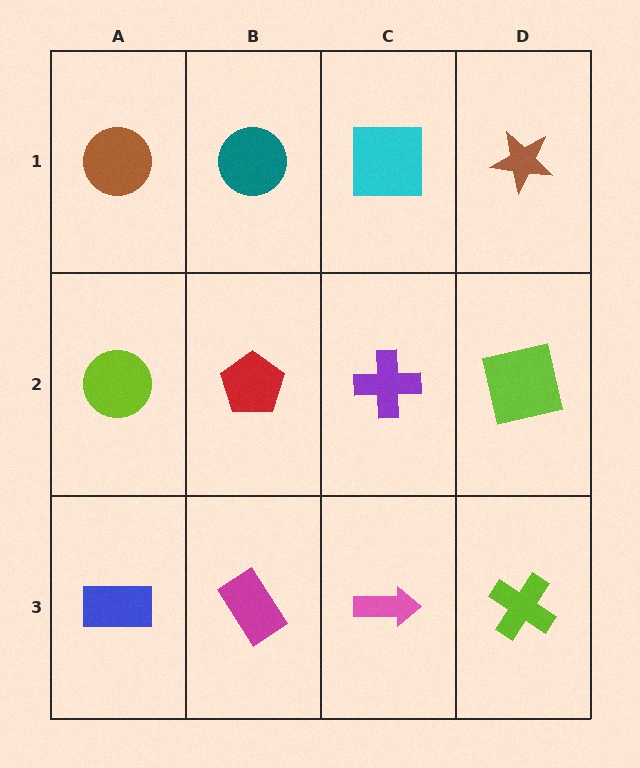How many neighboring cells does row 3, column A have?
2.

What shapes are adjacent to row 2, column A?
A brown circle (row 1, column A), a blue rectangle (row 3, column A), a red pentagon (row 2, column B).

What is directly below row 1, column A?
A lime circle.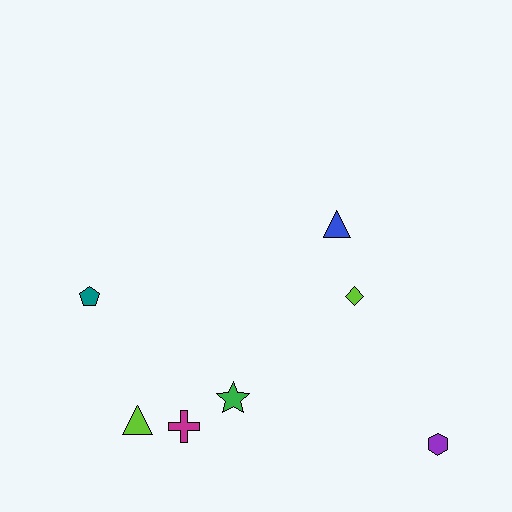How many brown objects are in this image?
There are no brown objects.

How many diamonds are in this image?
There is 1 diamond.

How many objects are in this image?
There are 7 objects.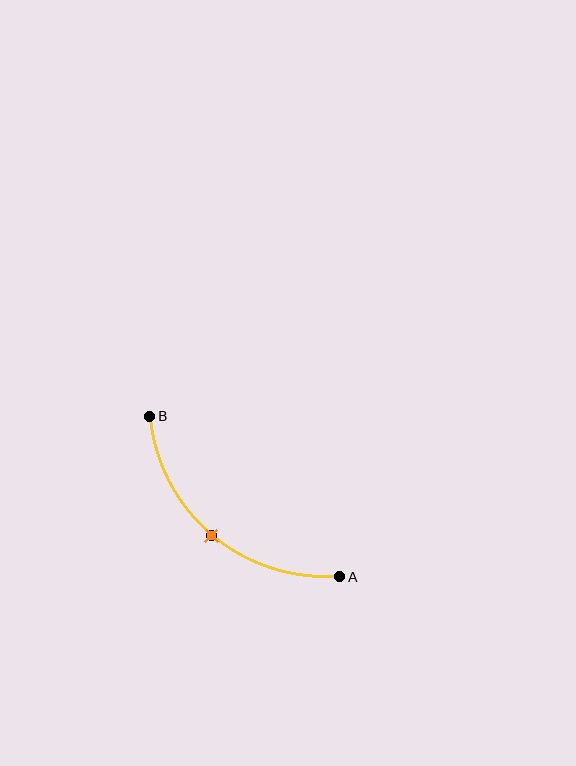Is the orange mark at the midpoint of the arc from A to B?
Yes. The orange mark lies on the arc at equal arc-length from both A and B — it is the arc midpoint.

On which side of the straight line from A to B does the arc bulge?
The arc bulges below and to the left of the straight line connecting A and B.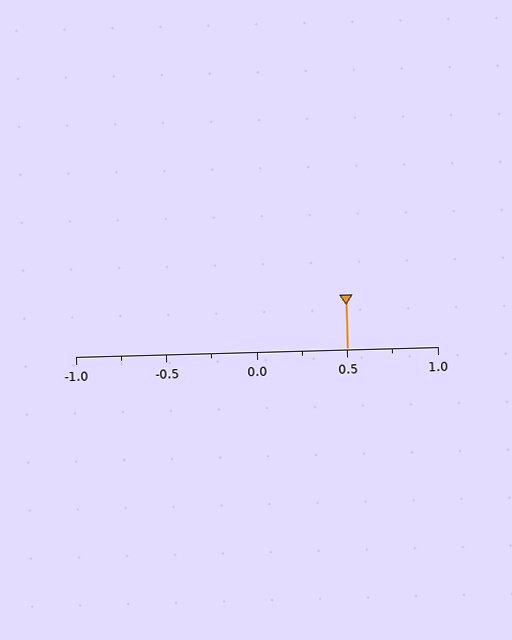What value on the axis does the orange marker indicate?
The marker indicates approximately 0.5.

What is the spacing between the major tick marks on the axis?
The major ticks are spaced 0.5 apart.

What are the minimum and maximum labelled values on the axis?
The axis runs from -1.0 to 1.0.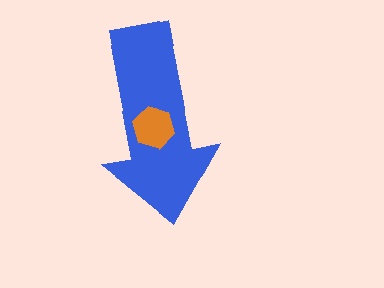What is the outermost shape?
The blue arrow.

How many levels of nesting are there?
2.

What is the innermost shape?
The orange hexagon.